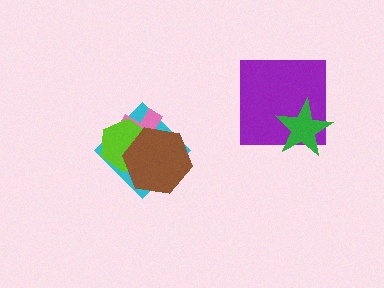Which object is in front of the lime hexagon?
The brown hexagon is in front of the lime hexagon.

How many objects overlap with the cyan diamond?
3 objects overlap with the cyan diamond.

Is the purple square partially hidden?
Yes, it is partially covered by another shape.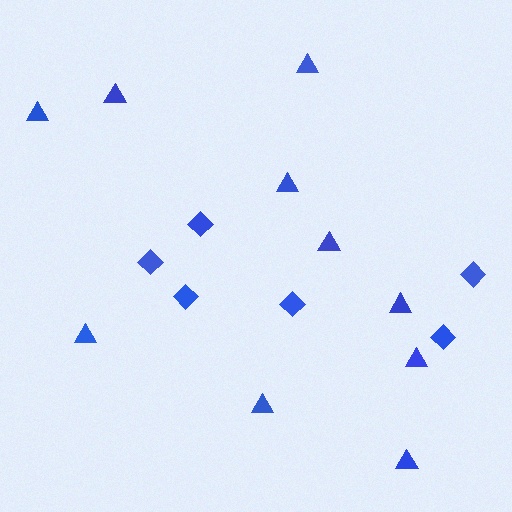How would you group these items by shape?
There are 2 groups: one group of diamonds (6) and one group of triangles (10).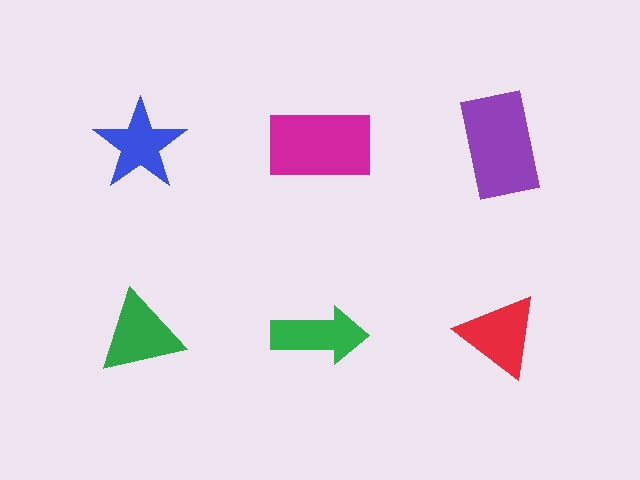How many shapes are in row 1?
3 shapes.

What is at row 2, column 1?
A green triangle.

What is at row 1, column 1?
A blue star.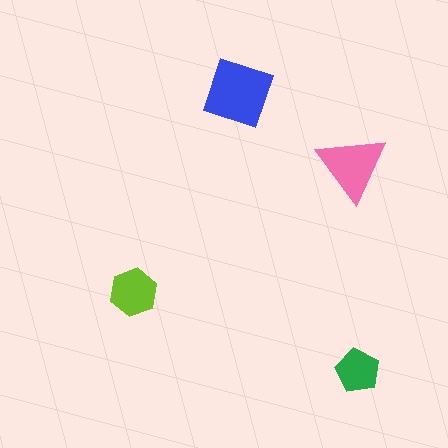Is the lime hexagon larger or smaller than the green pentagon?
Larger.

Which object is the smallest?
The green pentagon.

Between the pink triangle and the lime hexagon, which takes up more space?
The pink triangle.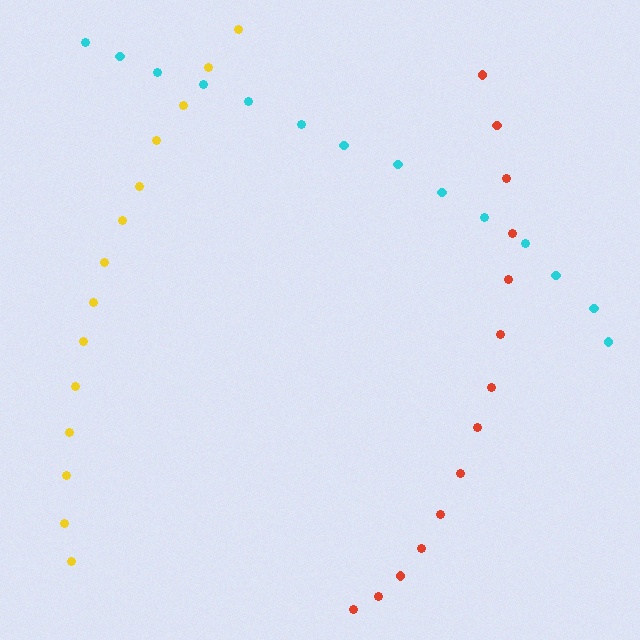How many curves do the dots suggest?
There are 3 distinct paths.